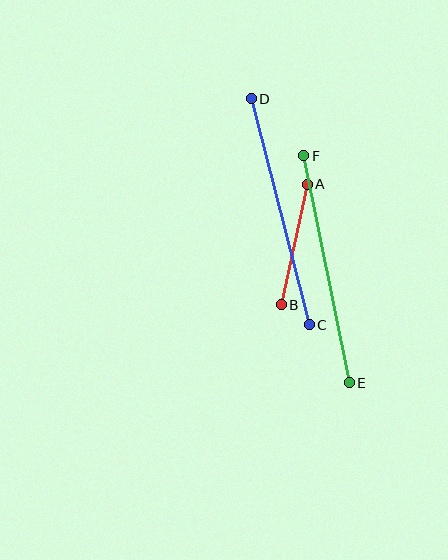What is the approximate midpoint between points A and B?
The midpoint is at approximately (294, 244) pixels.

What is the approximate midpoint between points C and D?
The midpoint is at approximately (280, 212) pixels.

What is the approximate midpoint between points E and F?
The midpoint is at approximately (326, 269) pixels.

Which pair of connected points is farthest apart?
Points C and D are farthest apart.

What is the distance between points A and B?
The distance is approximately 123 pixels.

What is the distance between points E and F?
The distance is approximately 231 pixels.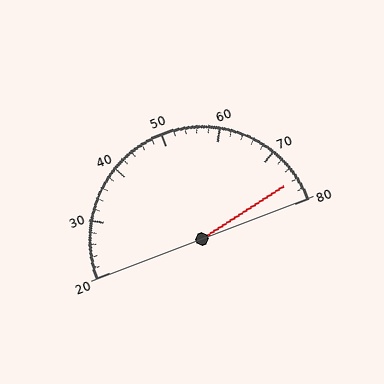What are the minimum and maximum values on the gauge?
The gauge ranges from 20 to 80.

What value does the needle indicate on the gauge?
The needle indicates approximately 76.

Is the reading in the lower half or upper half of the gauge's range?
The reading is in the upper half of the range (20 to 80).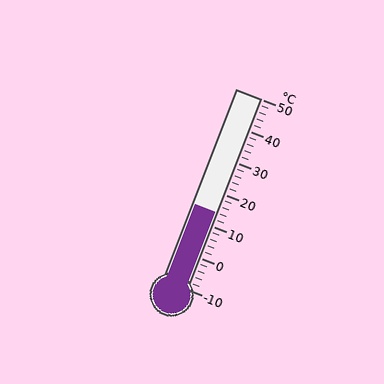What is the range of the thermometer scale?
The thermometer scale ranges from -10°C to 50°C.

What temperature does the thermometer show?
The thermometer shows approximately 14°C.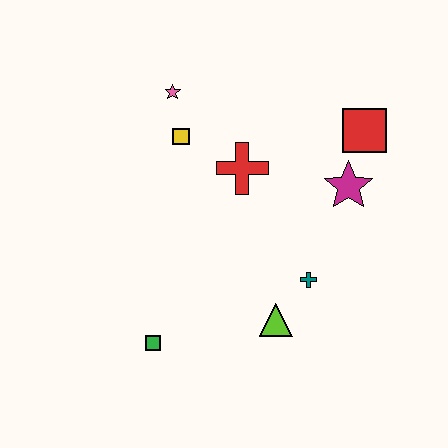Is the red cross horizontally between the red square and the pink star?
Yes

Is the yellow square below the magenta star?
No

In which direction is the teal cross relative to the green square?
The teal cross is to the right of the green square.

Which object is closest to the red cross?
The yellow square is closest to the red cross.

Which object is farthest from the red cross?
The green square is farthest from the red cross.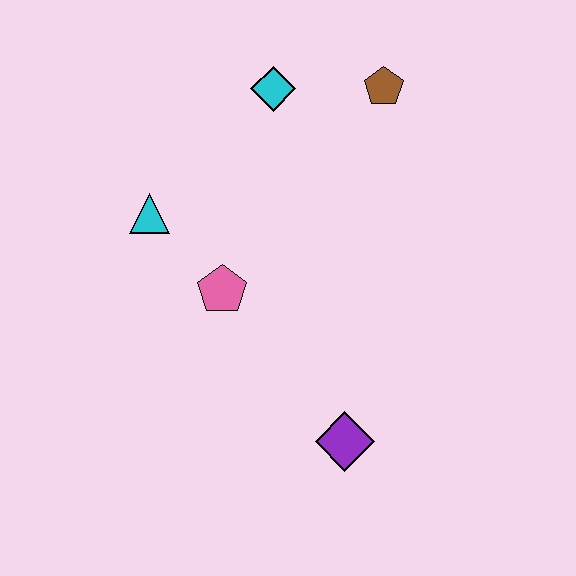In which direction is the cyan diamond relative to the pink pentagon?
The cyan diamond is above the pink pentagon.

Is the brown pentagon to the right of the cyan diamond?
Yes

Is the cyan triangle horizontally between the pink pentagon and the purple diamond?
No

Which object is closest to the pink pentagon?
The cyan triangle is closest to the pink pentagon.